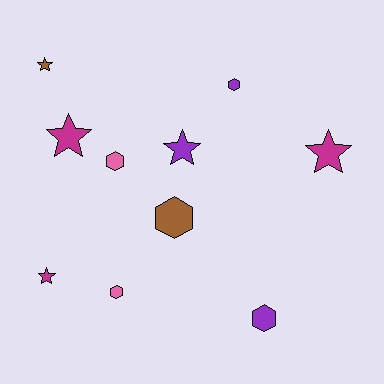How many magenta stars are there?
There are 3 magenta stars.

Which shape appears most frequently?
Star, with 5 objects.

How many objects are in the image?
There are 10 objects.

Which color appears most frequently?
Purple, with 3 objects.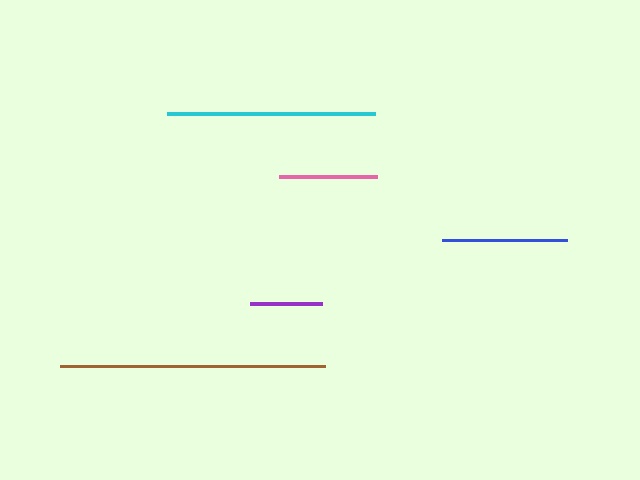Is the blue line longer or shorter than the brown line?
The brown line is longer than the blue line.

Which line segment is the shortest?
The purple line is the shortest at approximately 71 pixels.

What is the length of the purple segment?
The purple segment is approximately 71 pixels long.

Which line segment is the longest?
The brown line is the longest at approximately 265 pixels.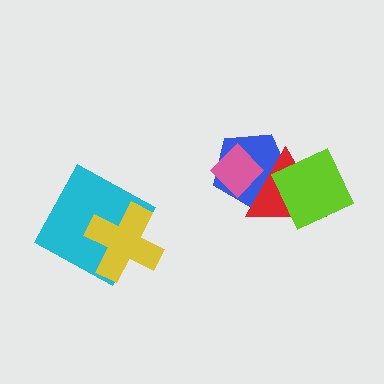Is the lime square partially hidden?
No, no other shape covers it.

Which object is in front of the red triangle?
The lime square is in front of the red triangle.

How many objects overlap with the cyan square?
1 object overlaps with the cyan square.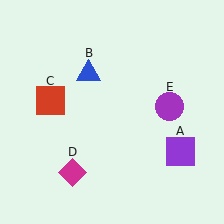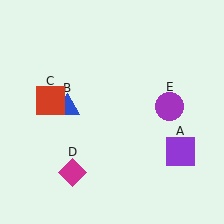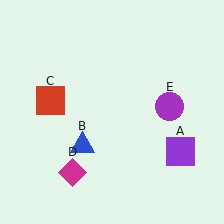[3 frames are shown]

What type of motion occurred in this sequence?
The blue triangle (object B) rotated counterclockwise around the center of the scene.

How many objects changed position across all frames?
1 object changed position: blue triangle (object B).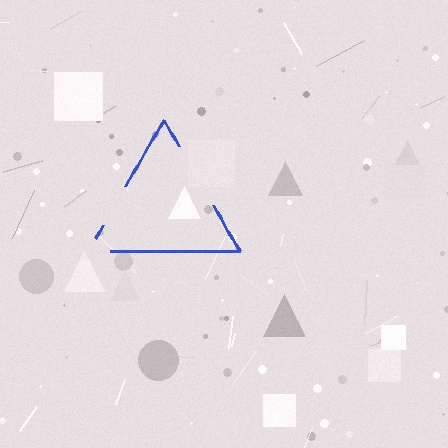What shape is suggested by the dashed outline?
The dashed outline suggests a triangle.